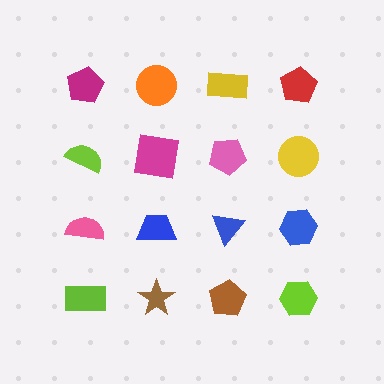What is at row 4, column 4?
A lime hexagon.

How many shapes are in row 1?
4 shapes.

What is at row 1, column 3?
A yellow rectangle.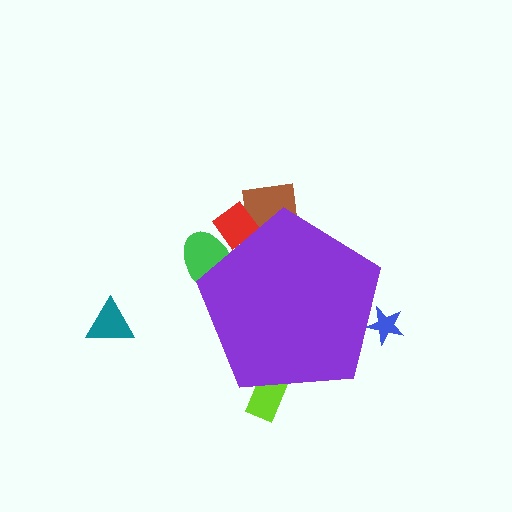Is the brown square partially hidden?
Yes, the brown square is partially hidden behind the purple pentagon.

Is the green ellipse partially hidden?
Yes, the green ellipse is partially hidden behind the purple pentagon.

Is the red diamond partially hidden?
Yes, the red diamond is partially hidden behind the purple pentagon.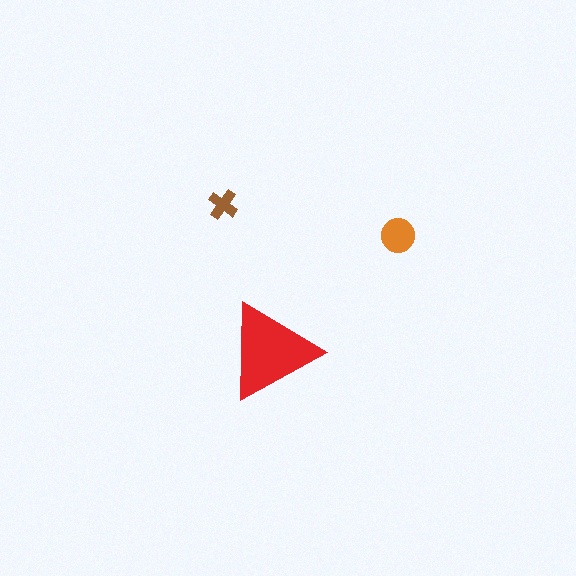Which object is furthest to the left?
The brown cross is leftmost.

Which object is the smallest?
The brown cross.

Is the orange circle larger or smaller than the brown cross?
Larger.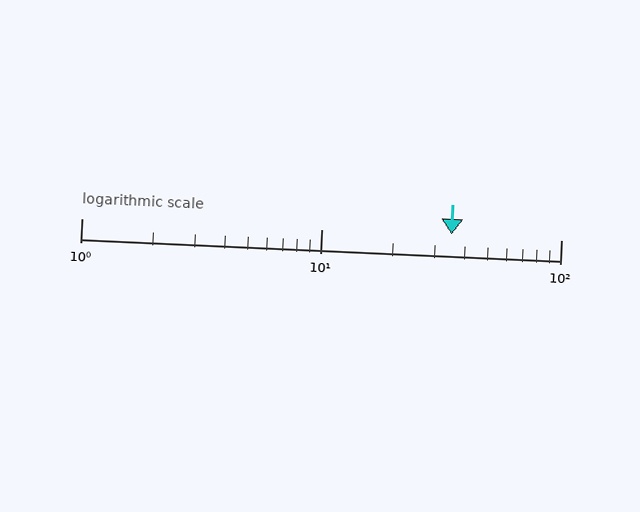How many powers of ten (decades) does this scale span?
The scale spans 2 decades, from 1 to 100.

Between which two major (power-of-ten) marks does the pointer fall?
The pointer is between 10 and 100.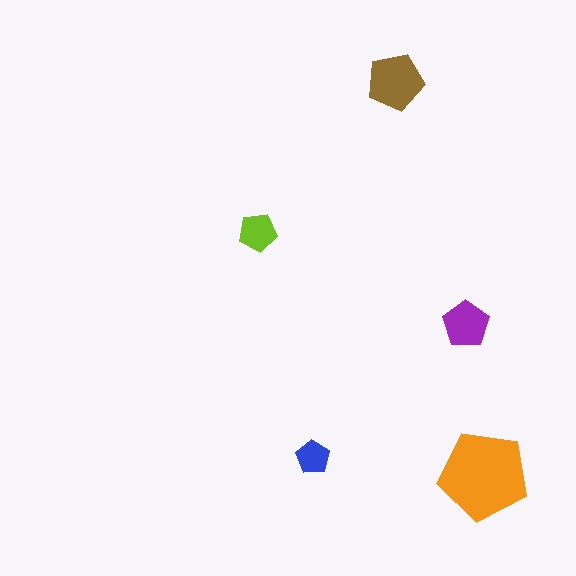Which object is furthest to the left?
The lime pentagon is leftmost.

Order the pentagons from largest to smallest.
the orange one, the brown one, the purple one, the lime one, the blue one.